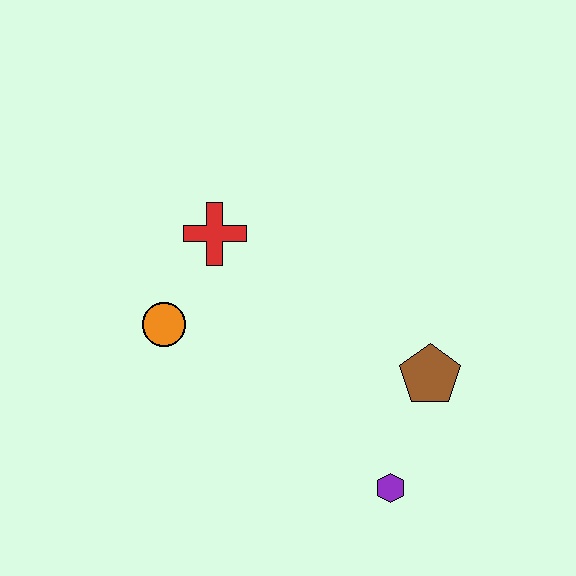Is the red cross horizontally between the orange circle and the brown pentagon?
Yes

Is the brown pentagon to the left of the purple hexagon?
No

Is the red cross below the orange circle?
No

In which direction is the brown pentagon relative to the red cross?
The brown pentagon is to the right of the red cross.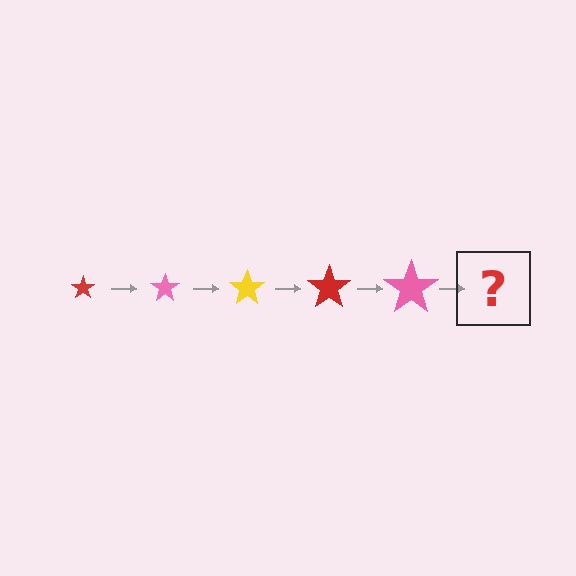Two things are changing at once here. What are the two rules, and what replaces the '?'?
The two rules are that the star grows larger each step and the color cycles through red, pink, and yellow. The '?' should be a yellow star, larger than the previous one.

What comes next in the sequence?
The next element should be a yellow star, larger than the previous one.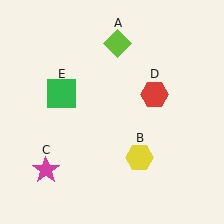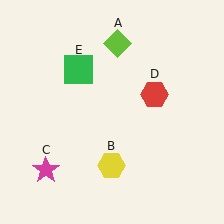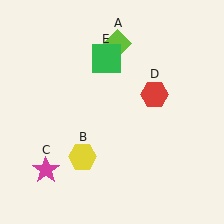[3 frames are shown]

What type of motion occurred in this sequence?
The yellow hexagon (object B), green square (object E) rotated clockwise around the center of the scene.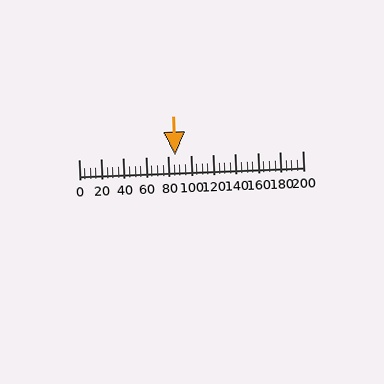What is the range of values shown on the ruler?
The ruler shows values from 0 to 200.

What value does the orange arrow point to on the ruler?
The orange arrow points to approximately 86.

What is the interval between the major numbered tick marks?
The major tick marks are spaced 20 units apart.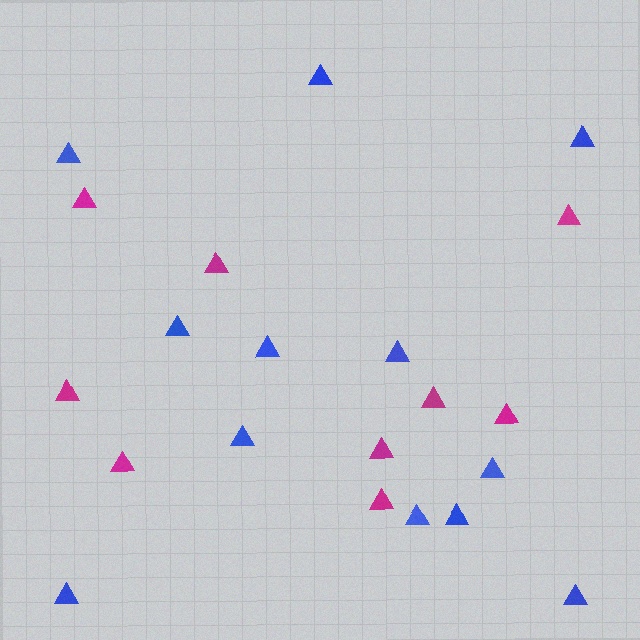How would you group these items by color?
There are 2 groups: one group of magenta triangles (9) and one group of blue triangles (12).